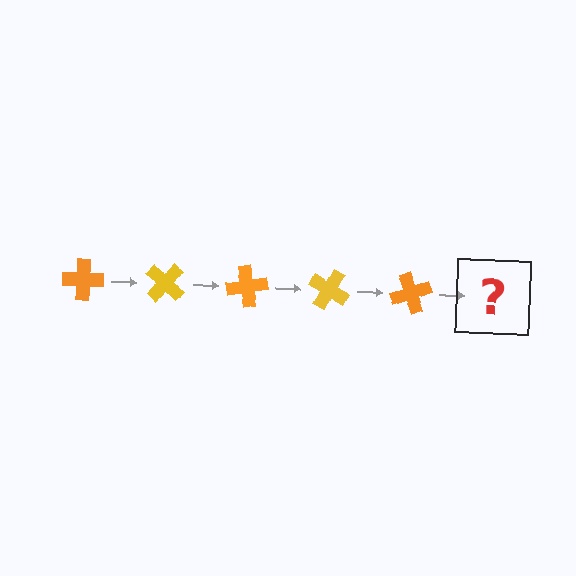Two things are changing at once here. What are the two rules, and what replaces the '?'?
The two rules are that it rotates 40 degrees each step and the color cycles through orange and yellow. The '?' should be a yellow cross, rotated 200 degrees from the start.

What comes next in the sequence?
The next element should be a yellow cross, rotated 200 degrees from the start.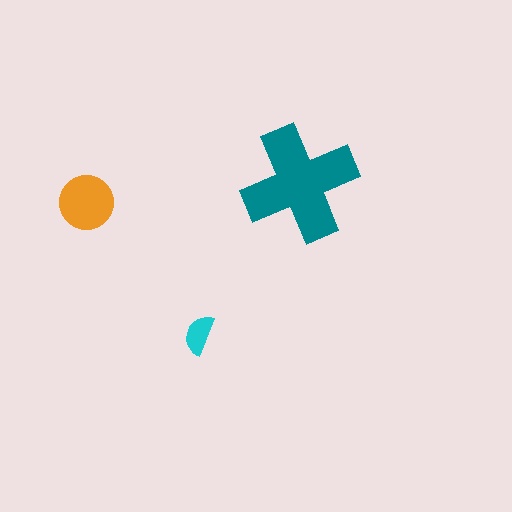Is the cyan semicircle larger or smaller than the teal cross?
Smaller.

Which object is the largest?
The teal cross.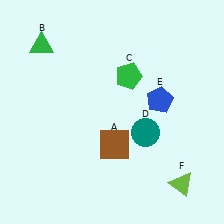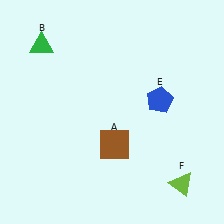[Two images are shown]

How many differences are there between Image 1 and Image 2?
There are 2 differences between the two images.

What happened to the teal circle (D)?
The teal circle (D) was removed in Image 2. It was in the bottom-right area of Image 1.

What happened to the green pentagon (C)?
The green pentagon (C) was removed in Image 2. It was in the top-right area of Image 1.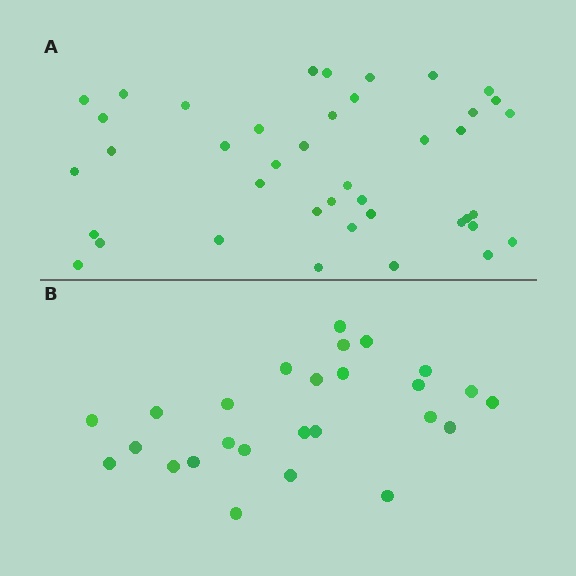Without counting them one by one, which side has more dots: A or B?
Region A (the top region) has more dots.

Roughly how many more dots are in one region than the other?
Region A has approximately 15 more dots than region B.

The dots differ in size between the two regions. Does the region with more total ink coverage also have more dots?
No. Region B has more total ink coverage because its dots are larger, but region A actually contains more individual dots. Total area can be misleading — the number of items is what matters here.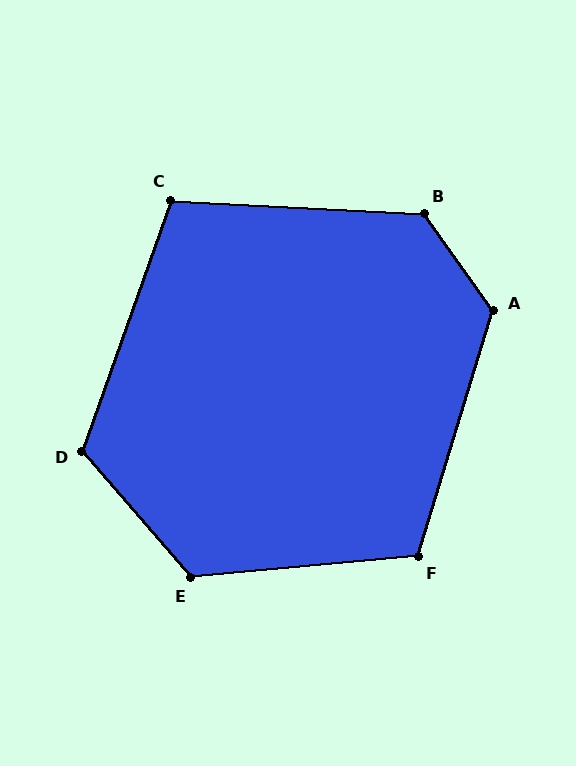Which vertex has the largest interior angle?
B, at approximately 128 degrees.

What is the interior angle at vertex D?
Approximately 120 degrees (obtuse).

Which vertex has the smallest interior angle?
C, at approximately 106 degrees.